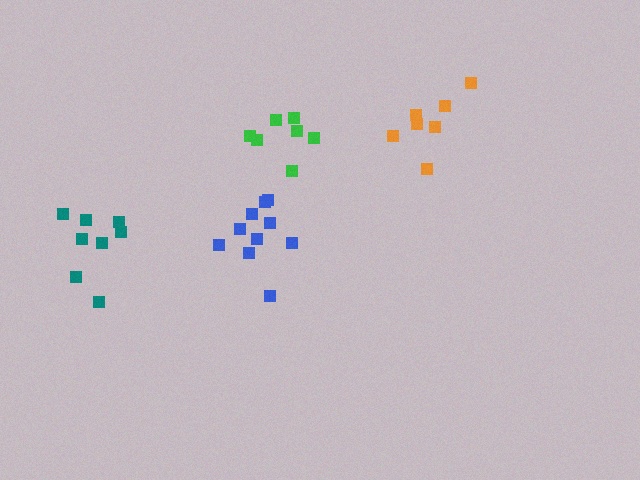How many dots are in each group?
Group 1: 7 dots, Group 2: 7 dots, Group 3: 8 dots, Group 4: 10 dots (32 total).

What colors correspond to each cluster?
The clusters are colored: green, orange, teal, blue.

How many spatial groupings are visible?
There are 4 spatial groupings.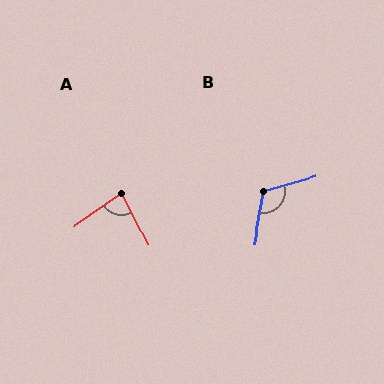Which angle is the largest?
B, at approximately 115 degrees.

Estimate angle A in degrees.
Approximately 82 degrees.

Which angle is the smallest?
A, at approximately 82 degrees.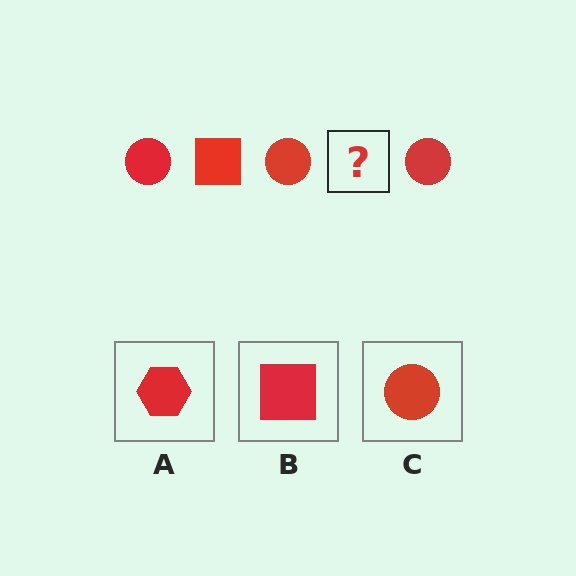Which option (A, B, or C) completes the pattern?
B.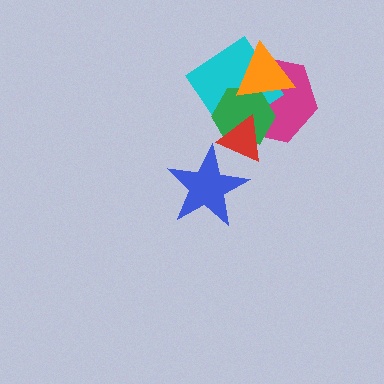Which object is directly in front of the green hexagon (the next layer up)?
The orange triangle is directly in front of the green hexagon.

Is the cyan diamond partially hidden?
Yes, it is partially covered by another shape.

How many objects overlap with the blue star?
1 object overlaps with the blue star.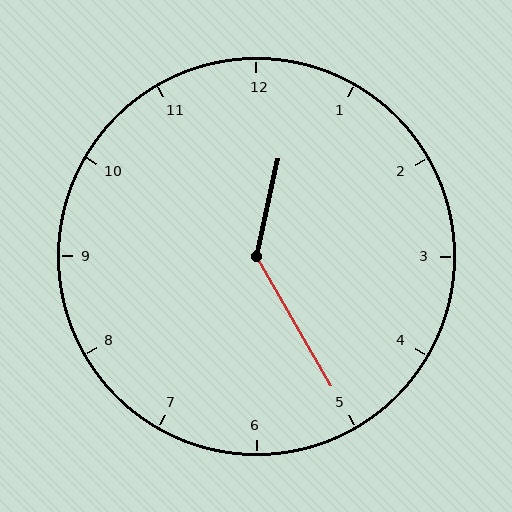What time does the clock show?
12:25.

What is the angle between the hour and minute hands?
Approximately 138 degrees.